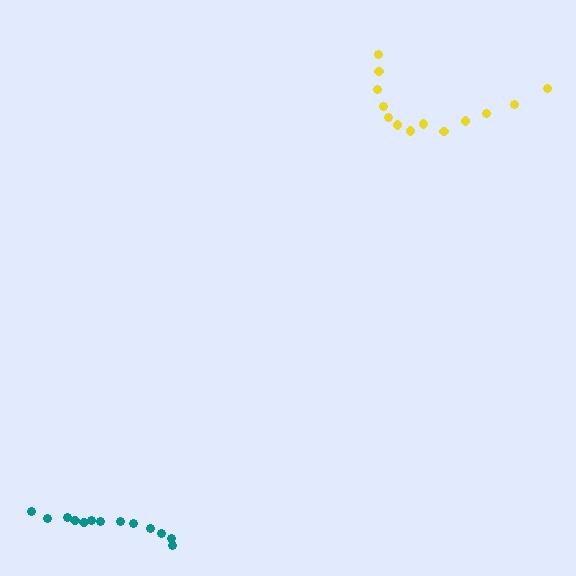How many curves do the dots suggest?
There are 2 distinct paths.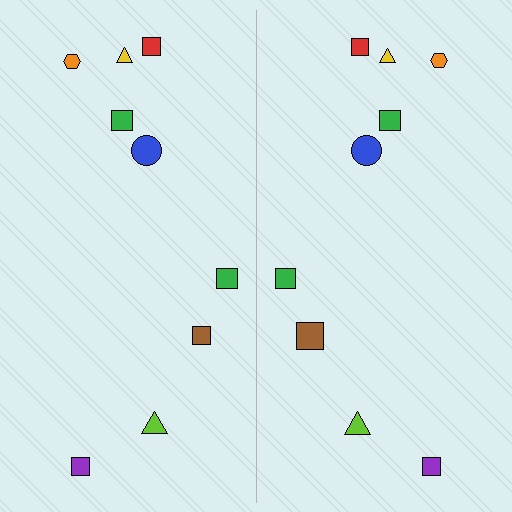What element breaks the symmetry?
The brown square on the right side has a different size than its mirror counterpart.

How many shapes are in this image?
There are 18 shapes in this image.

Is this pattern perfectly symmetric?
No, the pattern is not perfectly symmetric. The brown square on the right side has a different size than its mirror counterpart.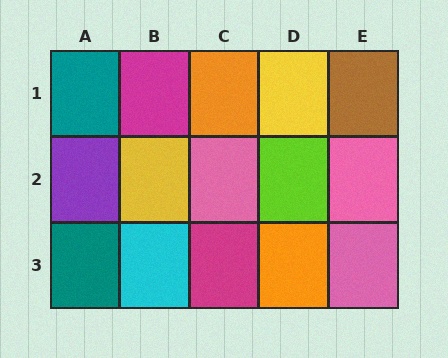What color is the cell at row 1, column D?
Yellow.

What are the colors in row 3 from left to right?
Teal, cyan, magenta, orange, pink.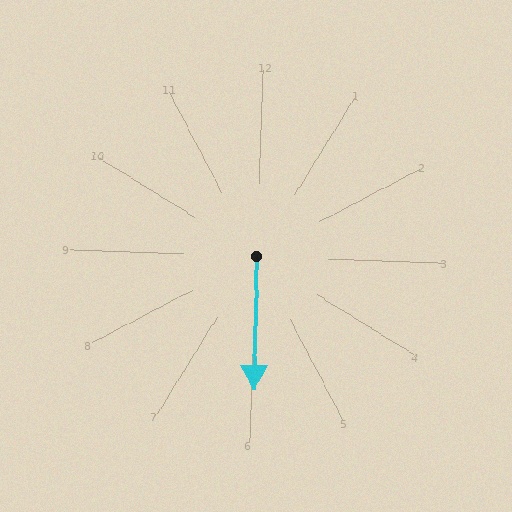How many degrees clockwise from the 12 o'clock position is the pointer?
Approximately 179 degrees.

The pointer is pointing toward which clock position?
Roughly 6 o'clock.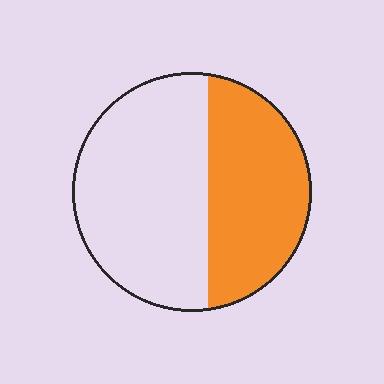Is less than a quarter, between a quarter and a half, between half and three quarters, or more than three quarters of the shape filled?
Between a quarter and a half.